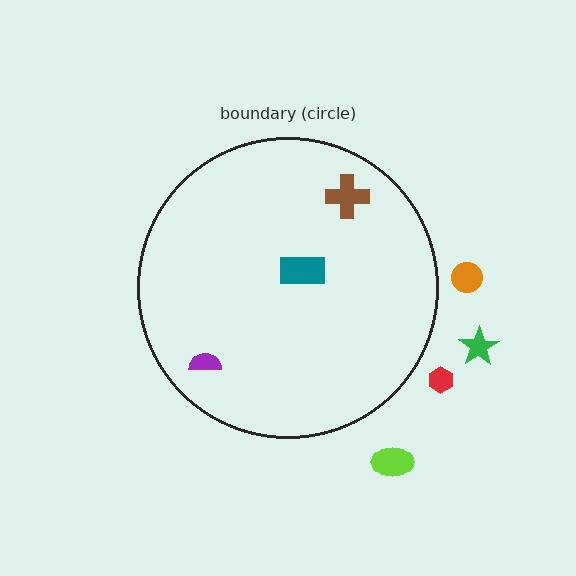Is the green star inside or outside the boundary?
Outside.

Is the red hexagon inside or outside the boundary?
Outside.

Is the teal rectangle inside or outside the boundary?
Inside.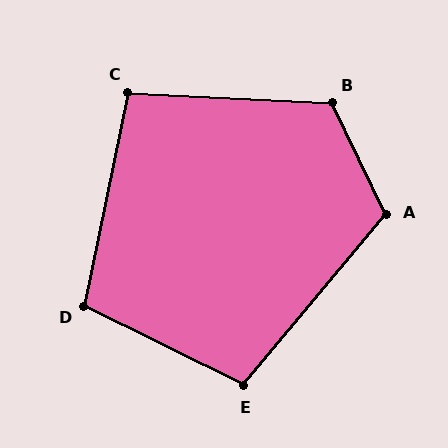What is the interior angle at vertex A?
Approximately 114 degrees (obtuse).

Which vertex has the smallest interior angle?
C, at approximately 99 degrees.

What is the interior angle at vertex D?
Approximately 105 degrees (obtuse).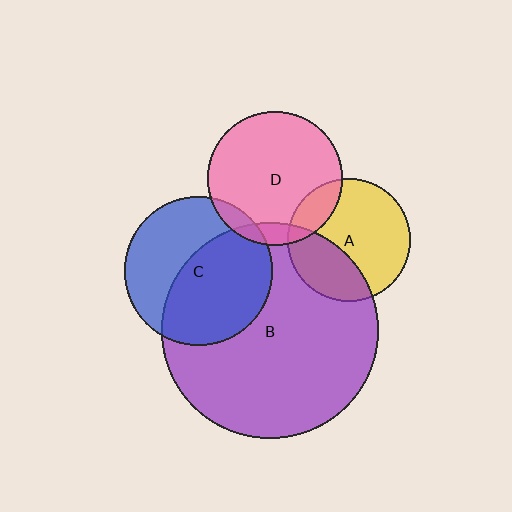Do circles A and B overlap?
Yes.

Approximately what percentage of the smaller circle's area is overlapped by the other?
Approximately 30%.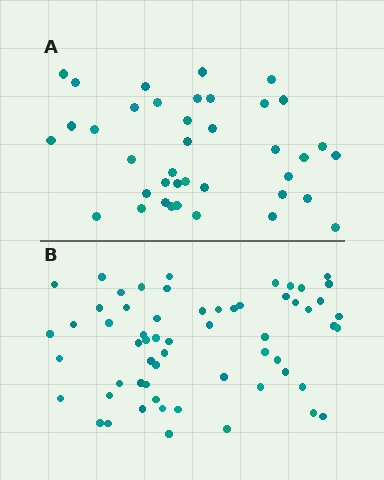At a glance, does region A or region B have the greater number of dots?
Region B (the bottom region) has more dots.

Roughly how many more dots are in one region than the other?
Region B has approximately 20 more dots than region A.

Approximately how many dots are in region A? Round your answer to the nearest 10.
About 40 dots. (The exact count is 39, which rounds to 40.)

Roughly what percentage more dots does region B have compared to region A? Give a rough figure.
About 55% more.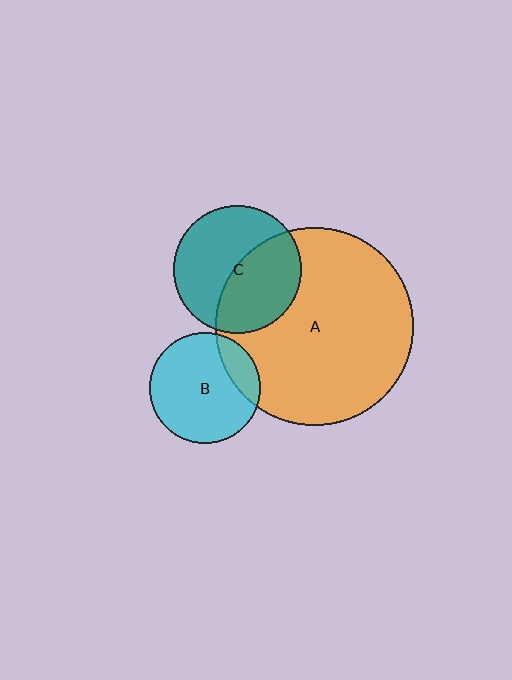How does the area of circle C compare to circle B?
Approximately 1.3 times.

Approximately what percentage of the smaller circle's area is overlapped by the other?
Approximately 15%.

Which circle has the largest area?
Circle A (orange).